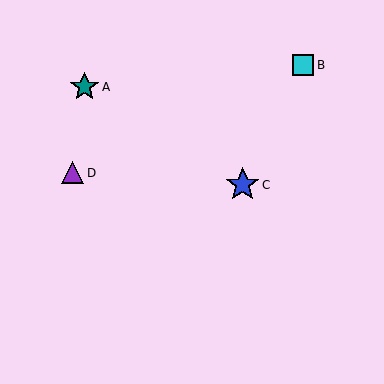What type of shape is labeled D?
Shape D is a purple triangle.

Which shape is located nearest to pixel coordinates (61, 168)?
The purple triangle (labeled D) at (72, 173) is nearest to that location.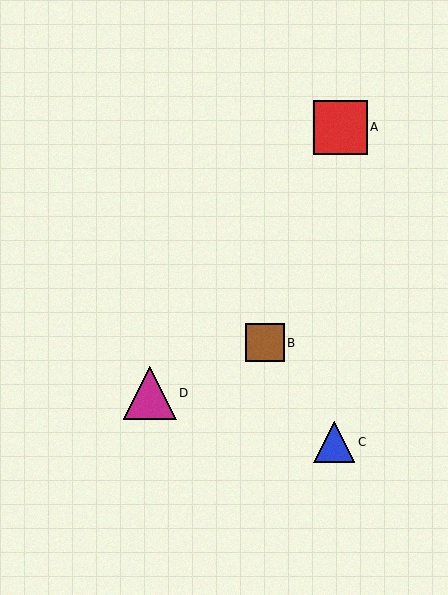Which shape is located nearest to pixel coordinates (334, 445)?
The blue triangle (labeled C) at (334, 442) is nearest to that location.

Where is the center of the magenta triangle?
The center of the magenta triangle is at (150, 393).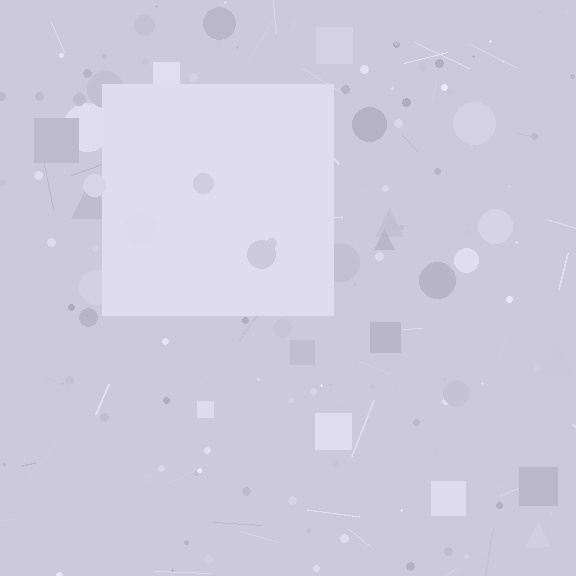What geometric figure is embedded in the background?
A square is embedded in the background.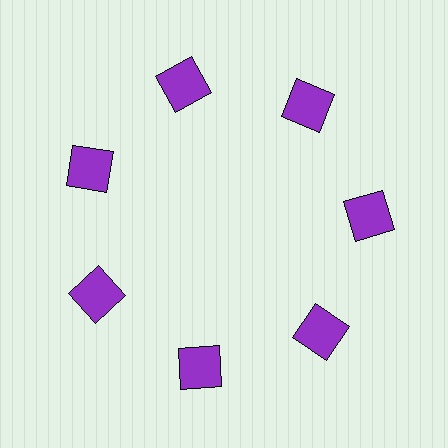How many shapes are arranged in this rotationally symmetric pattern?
There are 7 shapes, arranged in 7 groups of 1.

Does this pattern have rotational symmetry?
Yes, this pattern has 7-fold rotational symmetry. It looks the same after rotating 51 degrees around the center.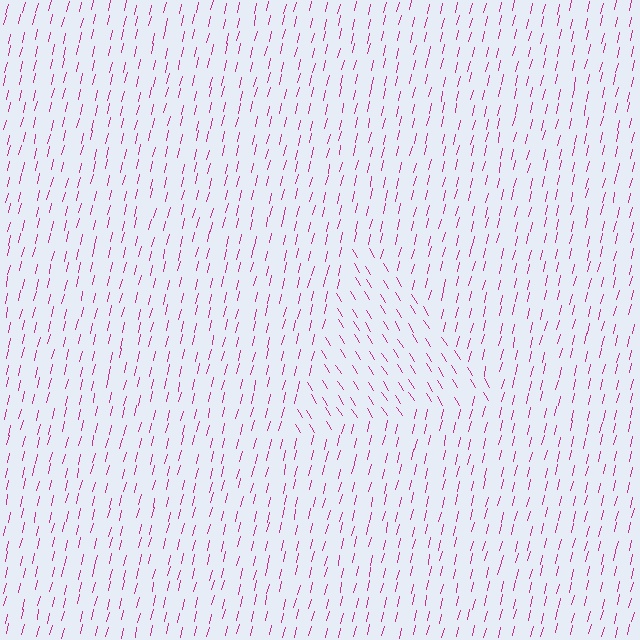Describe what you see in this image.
The image is filled with small magenta line segments. A triangle region in the image has lines oriented differently from the surrounding lines, creating a visible texture boundary.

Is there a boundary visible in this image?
Yes, there is a texture boundary formed by a change in line orientation.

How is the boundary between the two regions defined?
The boundary is defined purely by a change in line orientation (approximately 45 degrees difference). All lines are the same color and thickness.